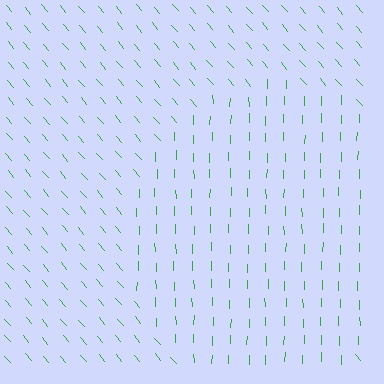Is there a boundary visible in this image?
Yes, there is a texture boundary formed by a change in line orientation.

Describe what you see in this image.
The image is filled with small green line segments. A circle region in the image has lines oriented differently from the surrounding lines, creating a visible texture boundary.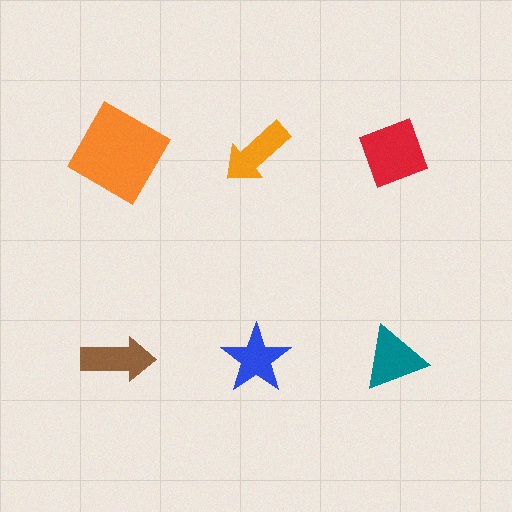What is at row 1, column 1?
An orange diamond.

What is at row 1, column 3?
A red diamond.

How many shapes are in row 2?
3 shapes.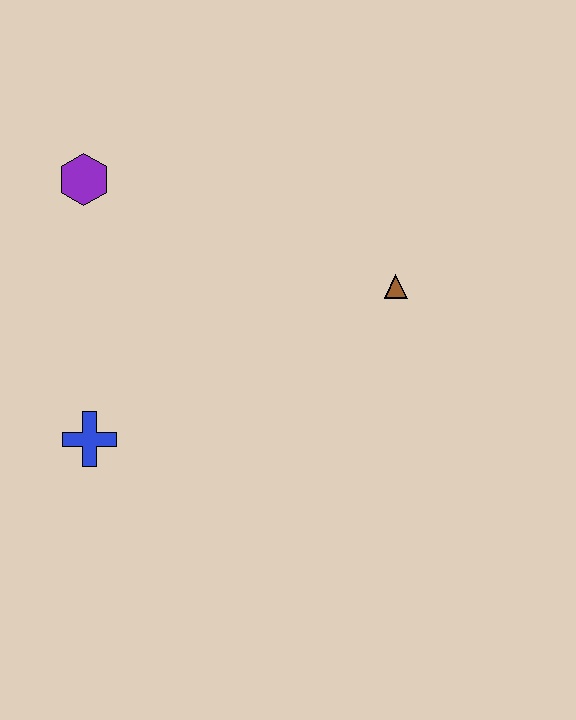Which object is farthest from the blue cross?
The brown triangle is farthest from the blue cross.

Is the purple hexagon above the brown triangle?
Yes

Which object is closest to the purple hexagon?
The blue cross is closest to the purple hexagon.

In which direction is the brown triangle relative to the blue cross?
The brown triangle is to the right of the blue cross.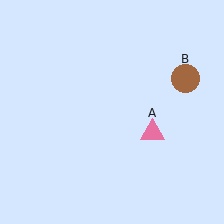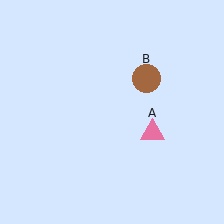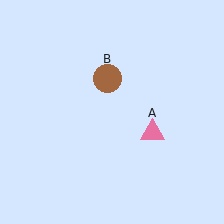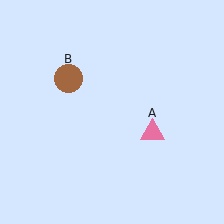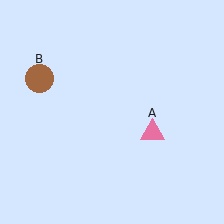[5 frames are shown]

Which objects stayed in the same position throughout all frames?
Pink triangle (object A) remained stationary.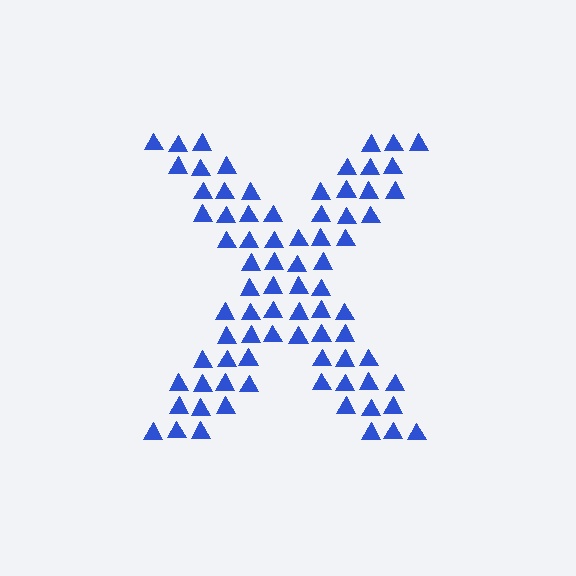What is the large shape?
The large shape is the letter X.